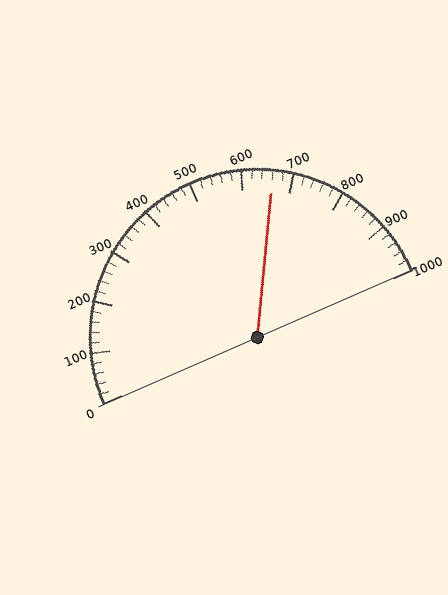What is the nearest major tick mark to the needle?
The nearest major tick mark is 700.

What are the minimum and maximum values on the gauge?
The gauge ranges from 0 to 1000.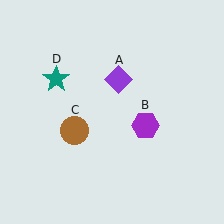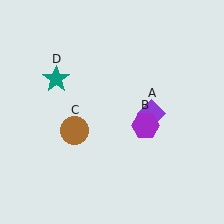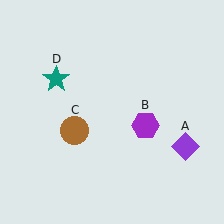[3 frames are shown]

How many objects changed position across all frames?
1 object changed position: purple diamond (object A).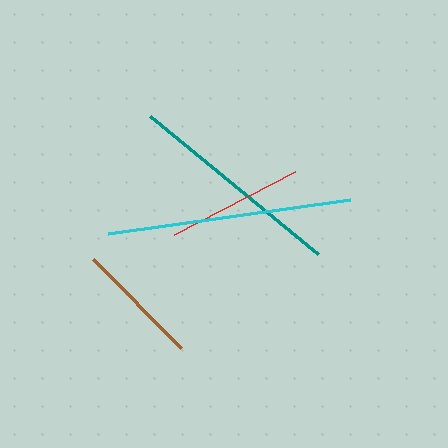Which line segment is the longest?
The cyan line is the longest at approximately 244 pixels.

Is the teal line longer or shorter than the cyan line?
The cyan line is longer than the teal line.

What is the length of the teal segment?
The teal segment is approximately 217 pixels long.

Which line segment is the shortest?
The brown line is the shortest at approximately 125 pixels.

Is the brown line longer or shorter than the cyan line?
The cyan line is longer than the brown line.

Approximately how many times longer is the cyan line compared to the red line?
The cyan line is approximately 1.8 times the length of the red line.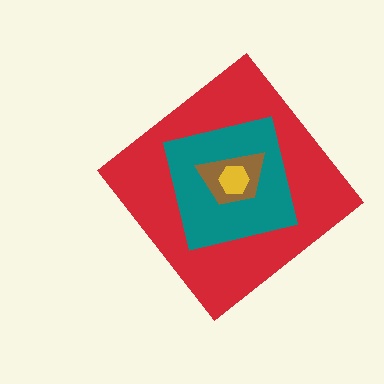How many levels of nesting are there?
4.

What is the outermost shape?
The red diamond.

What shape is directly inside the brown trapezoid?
The yellow hexagon.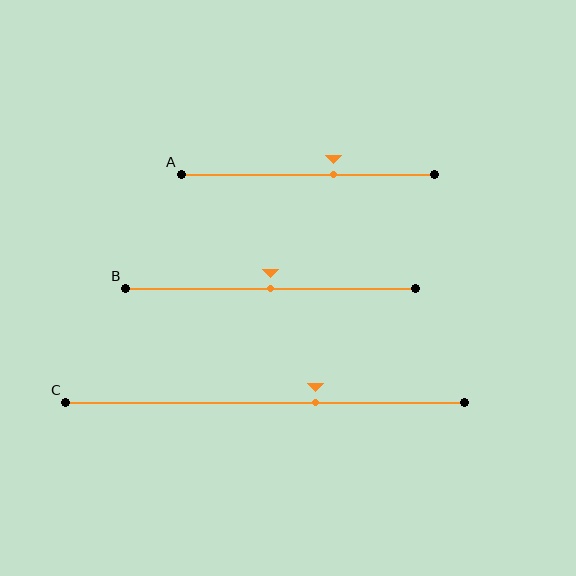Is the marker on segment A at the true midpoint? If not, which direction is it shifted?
No, the marker on segment A is shifted to the right by about 10% of the segment length.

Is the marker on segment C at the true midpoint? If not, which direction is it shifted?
No, the marker on segment C is shifted to the right by about 13% of the segment length.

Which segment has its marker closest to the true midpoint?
Segment B has its marker closest to the true midpoint.